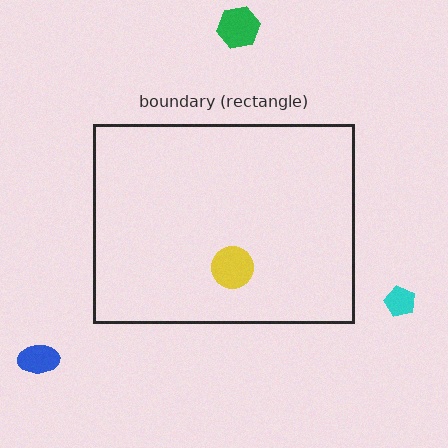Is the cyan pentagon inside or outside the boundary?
Outside.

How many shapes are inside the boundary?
1 inside, 3 outside.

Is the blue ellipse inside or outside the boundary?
Outside.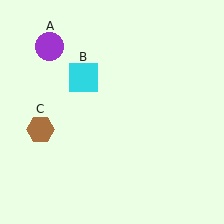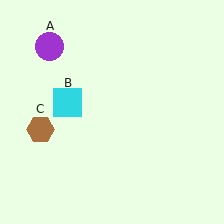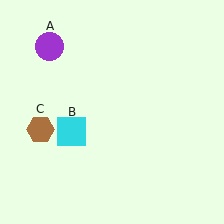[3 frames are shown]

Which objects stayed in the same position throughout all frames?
Purple circle (object A) and brown hexagon (object C) remained stationary.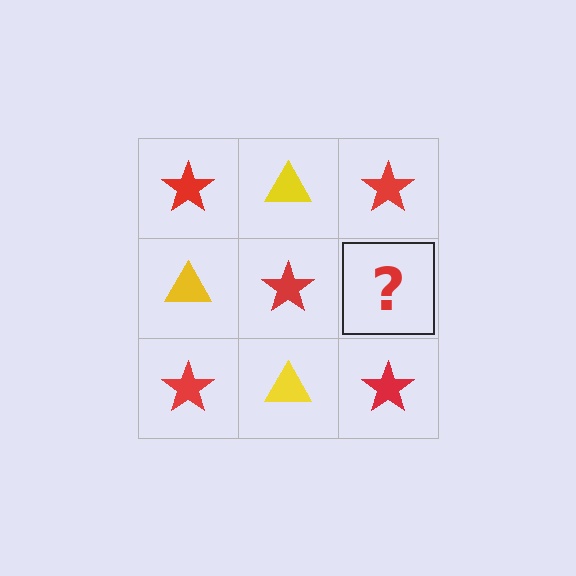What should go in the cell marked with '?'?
The missing cell should contain a yellow triangle.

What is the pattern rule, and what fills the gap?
The rule is that it alternates red star and yellow triangle in a checkerboard pattern. The gap should be filled with a yellow triangle.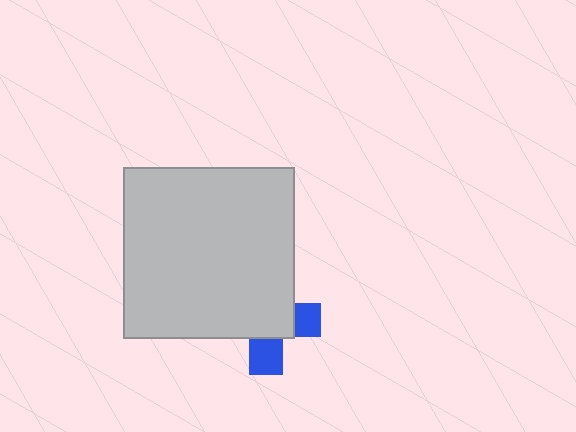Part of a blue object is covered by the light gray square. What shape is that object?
It is a cross.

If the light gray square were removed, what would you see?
You would see the complete blue cross.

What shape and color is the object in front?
The object in front is a light gray square.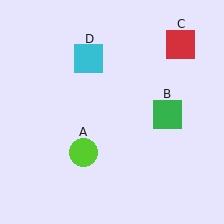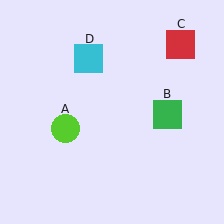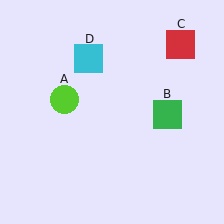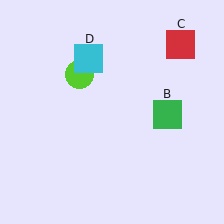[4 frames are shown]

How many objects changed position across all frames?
1 object changed position: lime circle (object A).